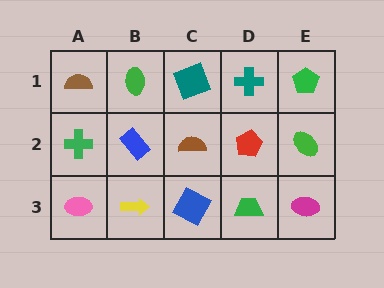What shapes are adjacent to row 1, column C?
A brown semicircle (row 2, column C), a green ellipse (row 1, column B), a teal cross (row 1, column D).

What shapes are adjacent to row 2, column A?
A brown semicircle (row 1, column A), a pink ellipse (row 3, column A), a blue rectangle (row 2, column B).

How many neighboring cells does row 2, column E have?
3.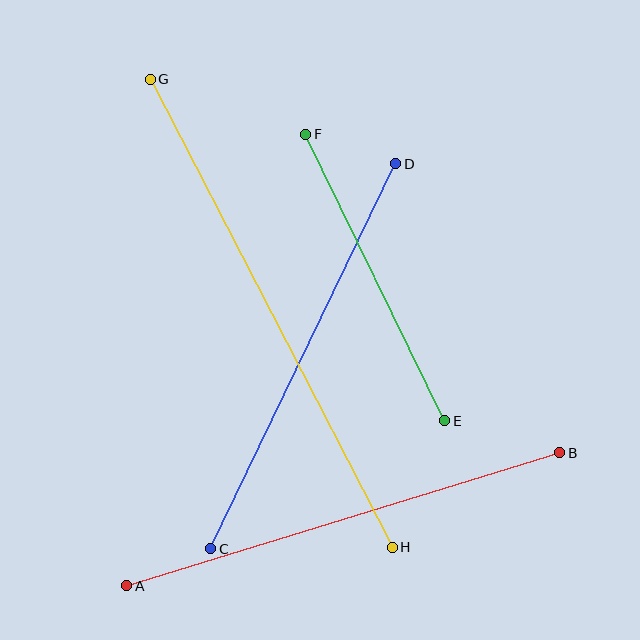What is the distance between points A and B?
The distance is approximately 453 pixels.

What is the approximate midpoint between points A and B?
The midpoint is at approximately (343, 519) pixels.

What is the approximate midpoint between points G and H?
The midpoint is at approximately (271, 313) pixels.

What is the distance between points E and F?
The distance is approximately 319 pixels.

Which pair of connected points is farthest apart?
Points G and H are farthest apart.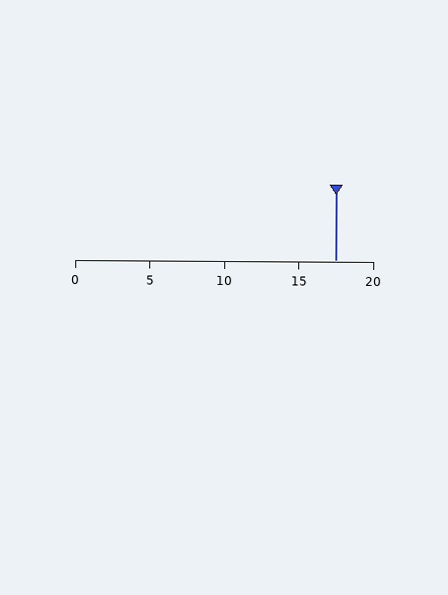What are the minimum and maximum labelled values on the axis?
The axis runs from 0 to 20.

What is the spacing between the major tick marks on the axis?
The major ticks are spaced 5 apart.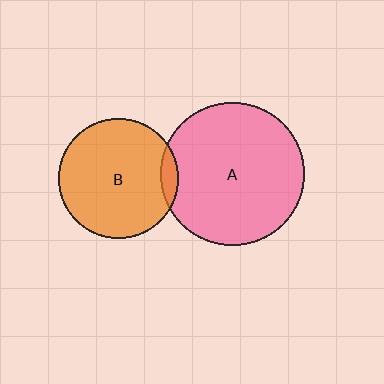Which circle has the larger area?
Circle A (pink).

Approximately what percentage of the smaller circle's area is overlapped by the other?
Approximately 5%.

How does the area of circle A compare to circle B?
Approximately 1.4 times.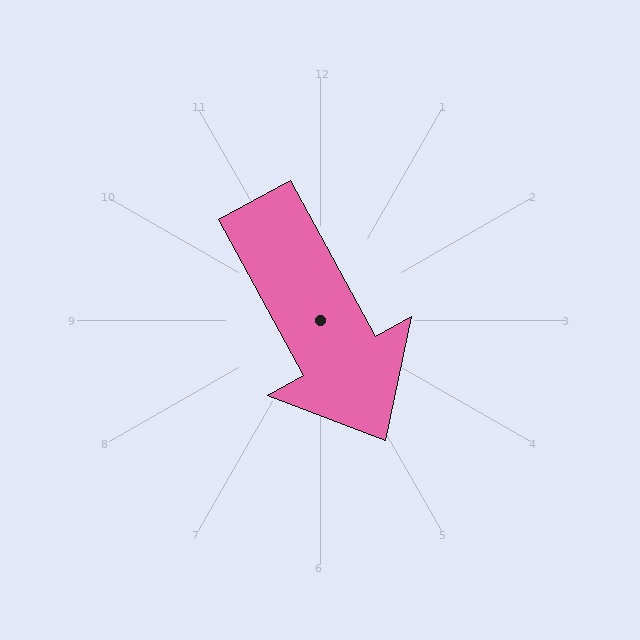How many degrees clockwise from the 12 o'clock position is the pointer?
Approximately 151 degrees.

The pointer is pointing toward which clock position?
Roughly 5 o'clock.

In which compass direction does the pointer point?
Southeast.